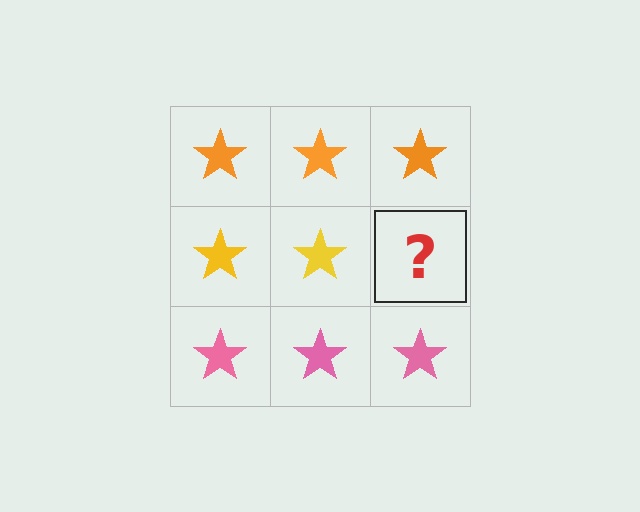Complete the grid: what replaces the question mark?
The question mark should be replaced with a yellow star.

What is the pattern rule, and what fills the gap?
The rule is that each row has a consistent color. The gap should be filled with a yellow star.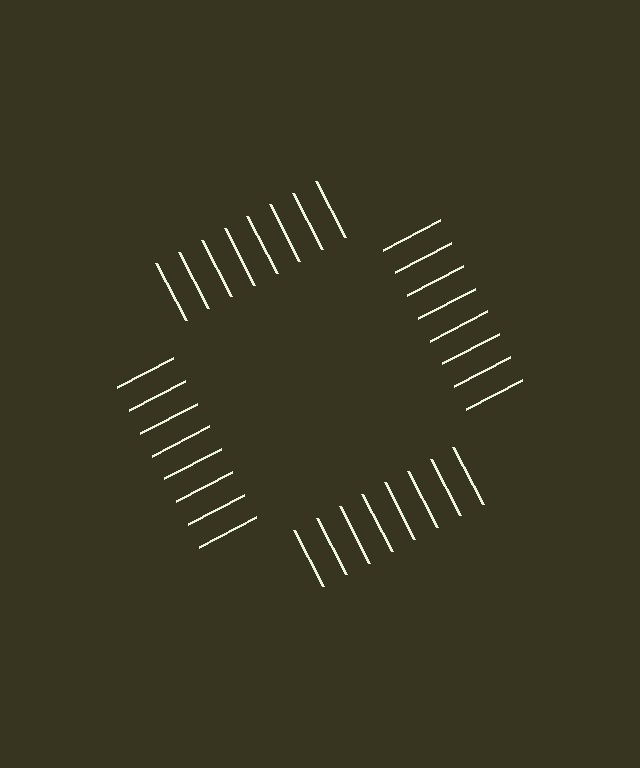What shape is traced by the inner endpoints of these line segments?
An illusory square — the line segments terminate on its edges but no continuous stroke is drawn.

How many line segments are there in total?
32 — 8 along each of the 4 edges.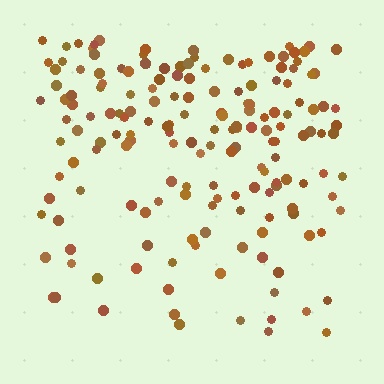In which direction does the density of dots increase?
From bottom to top, with the top side densest.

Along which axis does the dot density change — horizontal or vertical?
Vertical.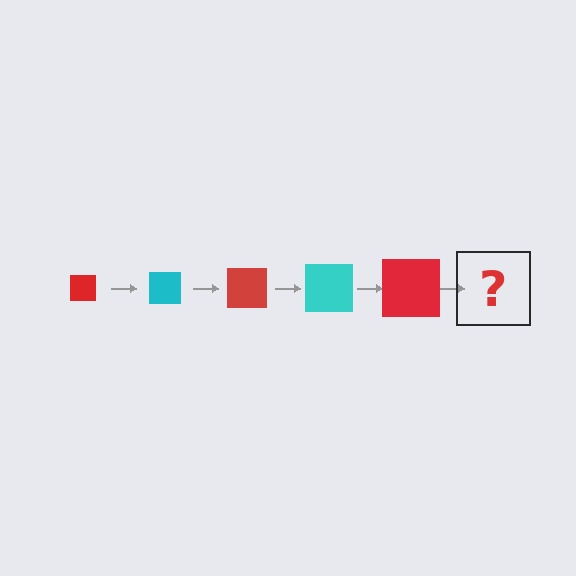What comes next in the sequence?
The next element should be a cyan square, larger than the previous one.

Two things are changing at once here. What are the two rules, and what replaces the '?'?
The two rules are that the square grows larger each step and the color cycles through red and cyan. The '?' should be a cyan square, larger than the previous one.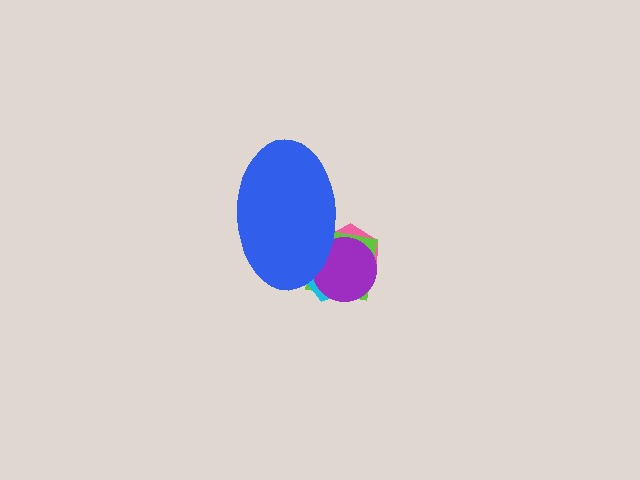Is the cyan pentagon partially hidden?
Yes, the cyan pentagon is partially hidden behind the blue ellipse.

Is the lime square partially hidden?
Yes, the lime square is partially hidden behind the blue ellipse.